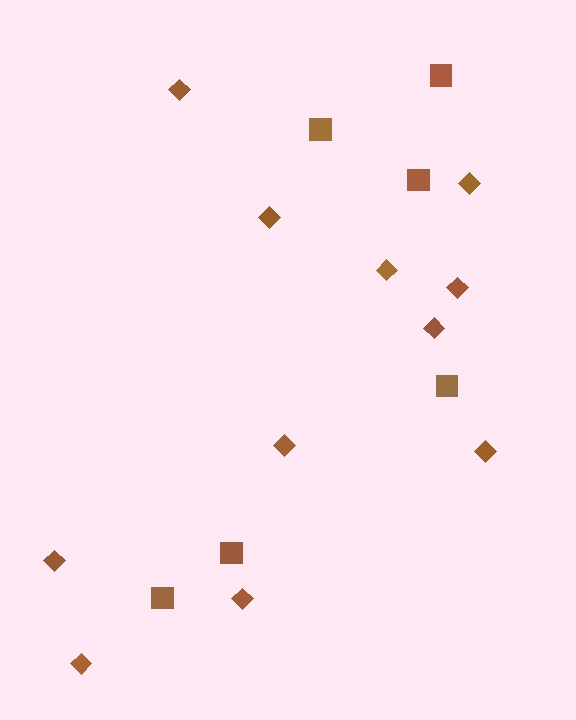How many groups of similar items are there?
There are 2 groups: one group of diamonds (11) and one group of squares (6).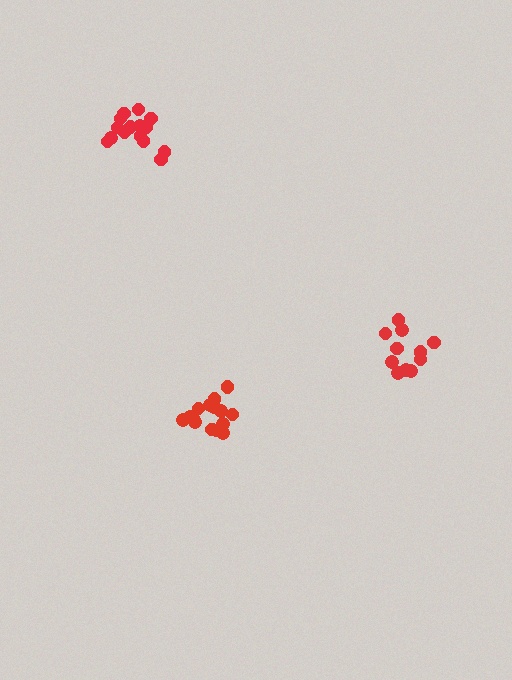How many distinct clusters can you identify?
There are 3 distinct clusters.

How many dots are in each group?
Group 1: 11 dots, Group 2: 15 dots, Group 3: 15 dots (41 total).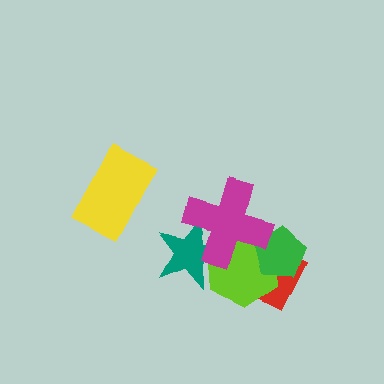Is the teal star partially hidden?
Yes, it is partially covered by another shape.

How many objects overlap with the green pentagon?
3 objects overlap with the green pentagon.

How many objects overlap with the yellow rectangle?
0 objects overlap with the yellow rectangle.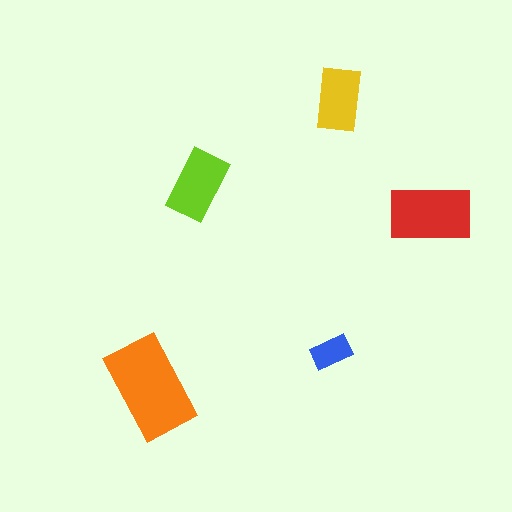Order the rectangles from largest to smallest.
the orange one, the red one, the lime one, the yellow one, the blue one.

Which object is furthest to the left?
The orange rectangle is leftmost.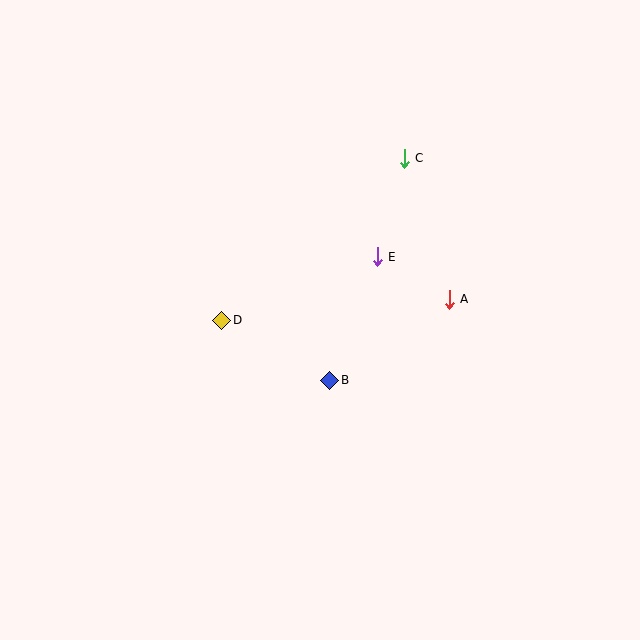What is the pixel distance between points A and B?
The distance between A and B is 144 pixels.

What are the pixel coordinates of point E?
Point E is at (377, 257).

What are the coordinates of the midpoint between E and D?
The midpoint between E and D is at (299, 288).